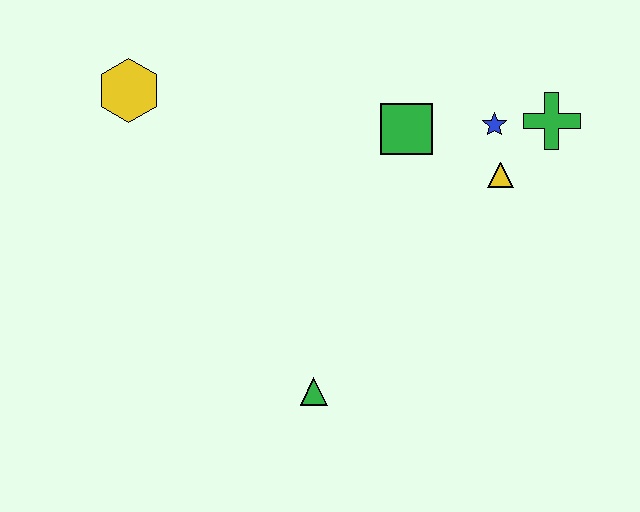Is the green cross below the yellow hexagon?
Yes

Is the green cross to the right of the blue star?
Yes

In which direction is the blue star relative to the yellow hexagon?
The blue star is to the right of the yellow hexagon.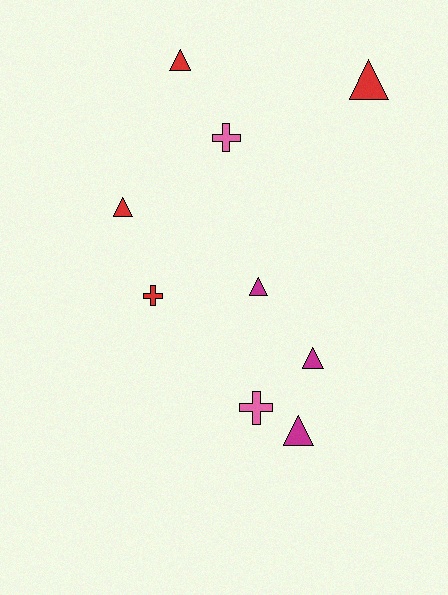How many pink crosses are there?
There are 2 pink crosses.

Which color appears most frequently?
Red, with 4 objects.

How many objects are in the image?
There are 9 objects.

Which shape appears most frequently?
Triangle, with 6 objects.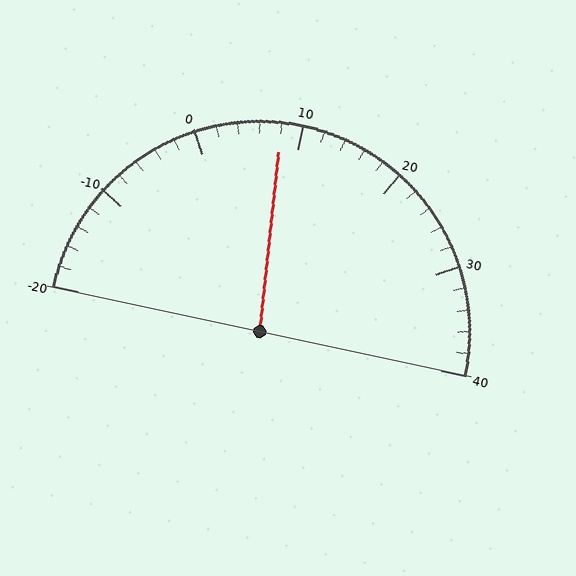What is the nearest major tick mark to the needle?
The nearest major tick mark is 10.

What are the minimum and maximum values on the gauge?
The gauge ranges from -20 to 40.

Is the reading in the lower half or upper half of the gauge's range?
The reading is in the lower half of the range (-20 to 40).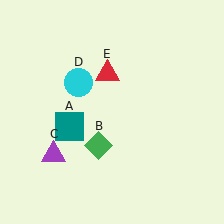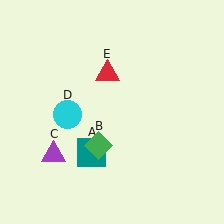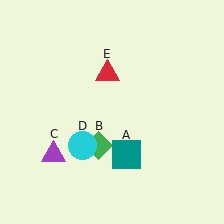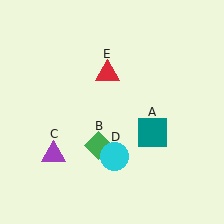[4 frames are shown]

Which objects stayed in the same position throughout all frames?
Green diamond (object B) and purple triangle (object C) and red triangle (object E) remained stationary.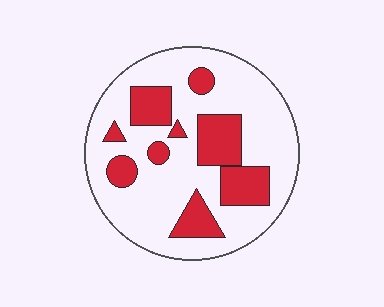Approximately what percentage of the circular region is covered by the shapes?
Approximately 25%.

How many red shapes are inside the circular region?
9.